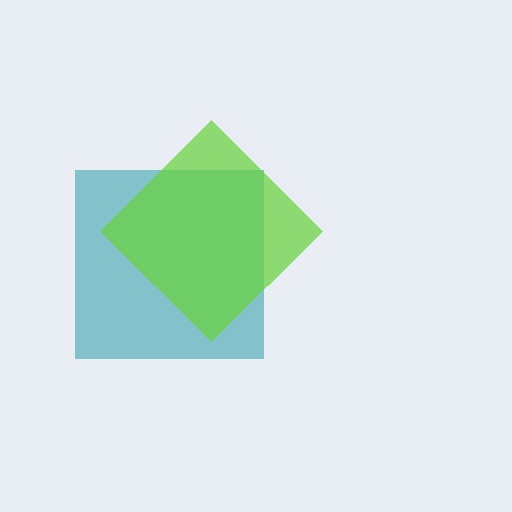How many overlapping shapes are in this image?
There are 2 overlapping shapes in the image.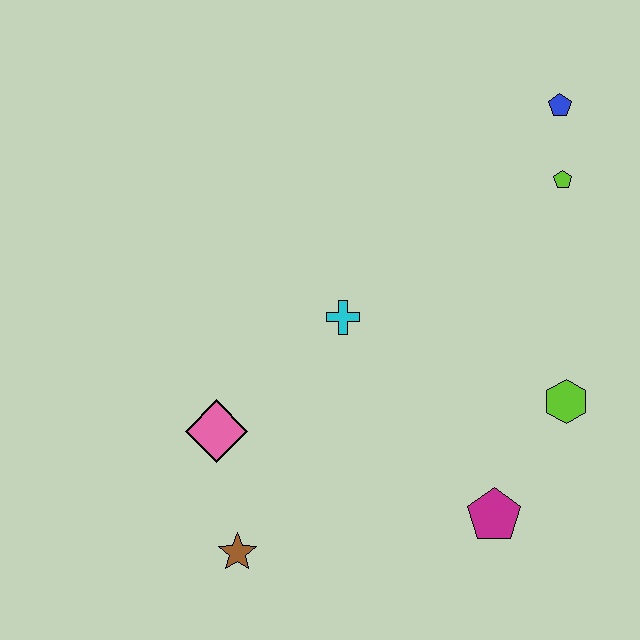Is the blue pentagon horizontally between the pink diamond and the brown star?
No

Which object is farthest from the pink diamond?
The blue pentagon is farthest from the pink diamond.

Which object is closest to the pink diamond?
The brown star is closest to the pink diamond.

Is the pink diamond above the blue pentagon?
No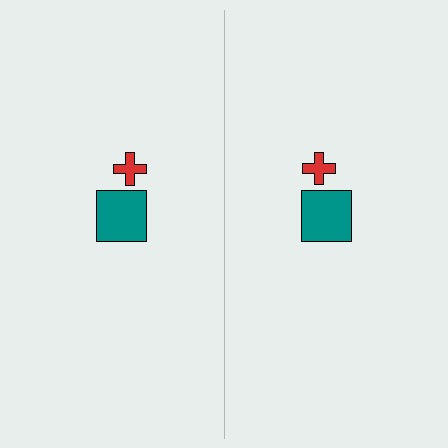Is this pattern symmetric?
Yes, this pattern has bilateral (reflection) symmetry.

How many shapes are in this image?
There are 4 shapes in this image.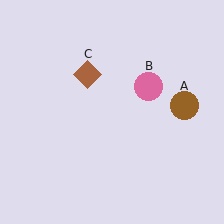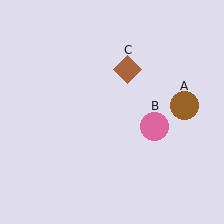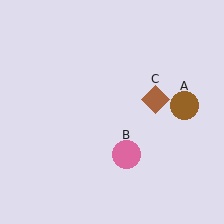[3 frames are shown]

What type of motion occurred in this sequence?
The pink circle (object B), brown diamond (object C) rotated clockwise around the center of the scene.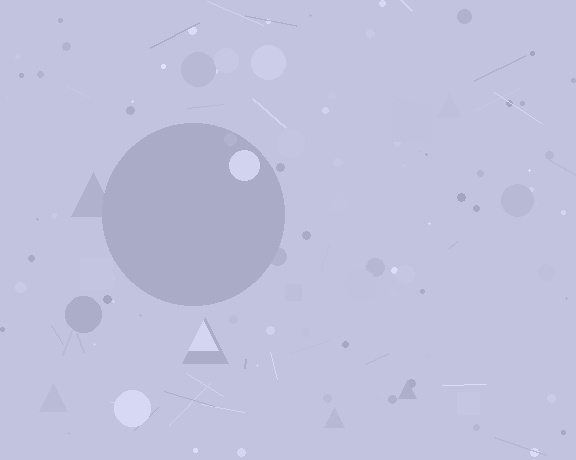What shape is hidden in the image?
A circle is hidden in the image.